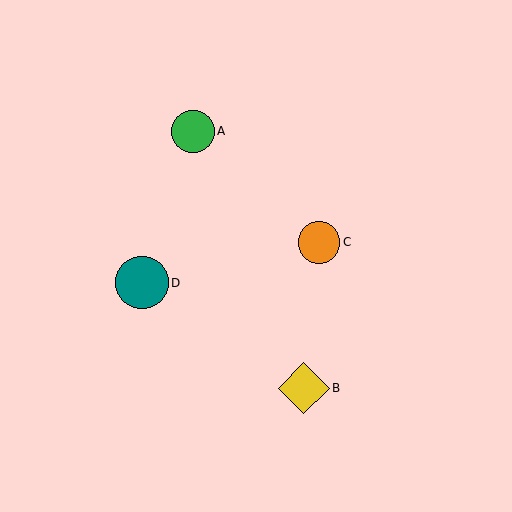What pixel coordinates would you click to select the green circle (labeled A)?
Click at (193, 131) to select the green circle A.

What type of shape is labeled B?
Shape B is a yellow diamond.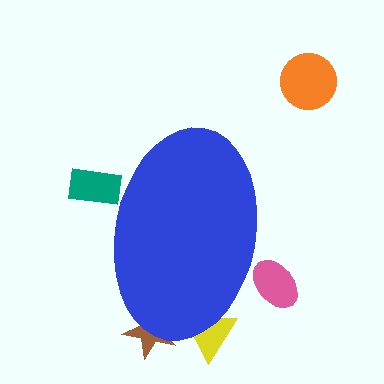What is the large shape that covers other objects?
A blue ellipse.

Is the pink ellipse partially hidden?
Yes, the pink ellipse is partially hidden behind the blue ellipse.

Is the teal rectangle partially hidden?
Yes, the teal rectangle is partially hidden behind the blue ellipse.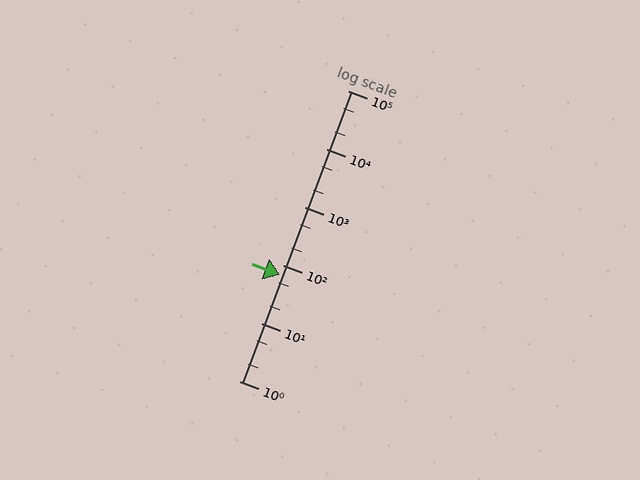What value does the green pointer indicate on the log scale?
The pointer indicates approximately 68.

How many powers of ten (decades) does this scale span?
The scale spans 5 decades, from 1 to 100000.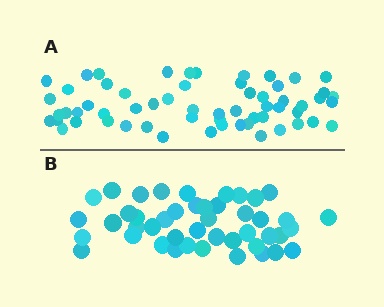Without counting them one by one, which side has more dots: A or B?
Region A (the top region) has more dots.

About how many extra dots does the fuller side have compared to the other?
Region A has approximately 15 more dots than region B.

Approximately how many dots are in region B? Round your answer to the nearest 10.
About 40 dots. (The exact count is 45, which rounds to 40.)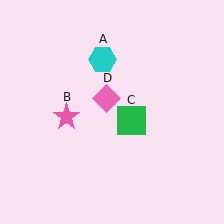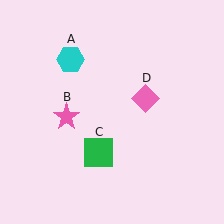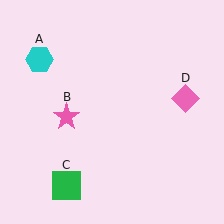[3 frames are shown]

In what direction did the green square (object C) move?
The green square (object C) moved down and to the left.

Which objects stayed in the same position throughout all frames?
Pink star (object B) remained stationary.